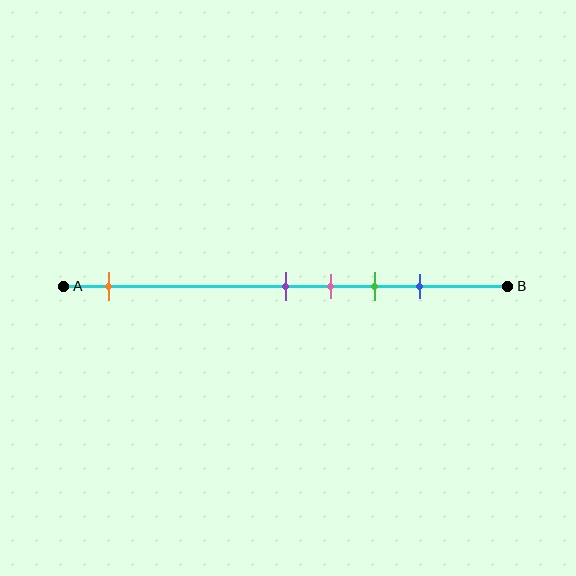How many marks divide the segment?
There are 5 marks dividing the segment.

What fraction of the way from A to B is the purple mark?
The purple mark is approximately 50% (0.5) of the way from A to B.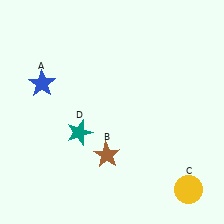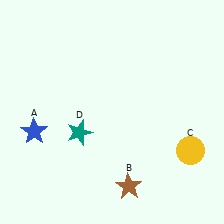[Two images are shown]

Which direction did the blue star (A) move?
The blue star (A) moved down.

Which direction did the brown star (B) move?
The brown star (B) moved down.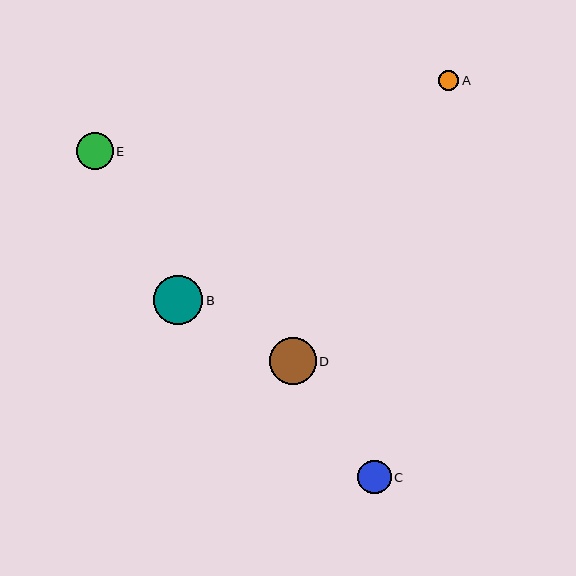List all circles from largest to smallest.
From largest to smallest: B, D, E, C, A.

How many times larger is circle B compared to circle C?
Circle B is approximately 1.5 times the size of circle C.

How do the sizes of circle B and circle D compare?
Circle B and circle D are approximately the same size.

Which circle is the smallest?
Circle A is the smallest with a size of approximately 21 pixels.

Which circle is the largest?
Circle B is the largest with a size of approximately 49 pixels.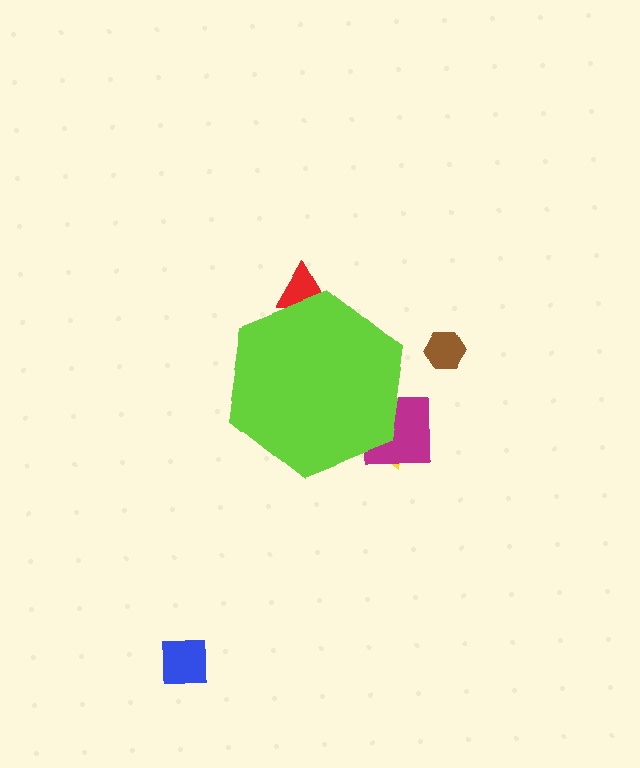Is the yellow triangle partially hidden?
Yes, the yellow triangle is partially hidden behind the lime hexagon.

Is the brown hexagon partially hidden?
No, the brown hexagon is fully visible.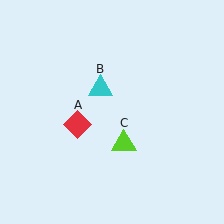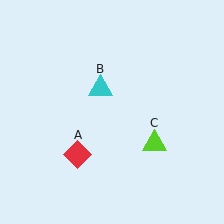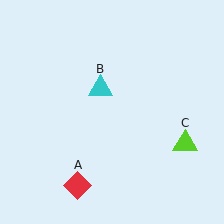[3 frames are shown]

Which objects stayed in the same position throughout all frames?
Cyan triangle (object B) remained stationary.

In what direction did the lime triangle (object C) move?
The lime triangle (object C) moved right.